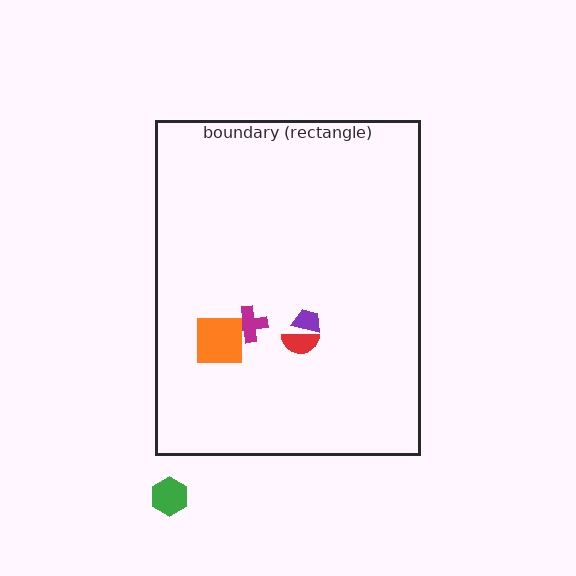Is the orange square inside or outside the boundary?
Inside.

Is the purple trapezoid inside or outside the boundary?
Inside.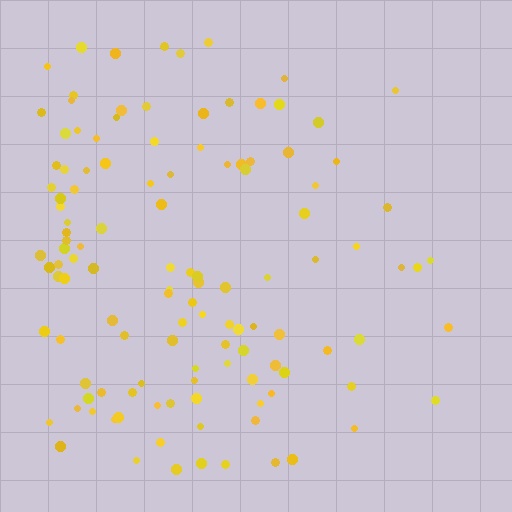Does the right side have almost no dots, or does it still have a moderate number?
Still a moderate number, just noticeably fewer than the left.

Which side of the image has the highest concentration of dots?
The left.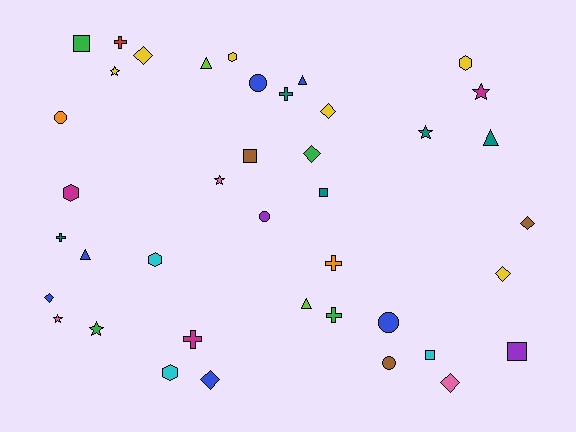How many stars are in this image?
There are 6 stars.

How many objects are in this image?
There are 40 objects.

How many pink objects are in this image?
There are 3 pink objects.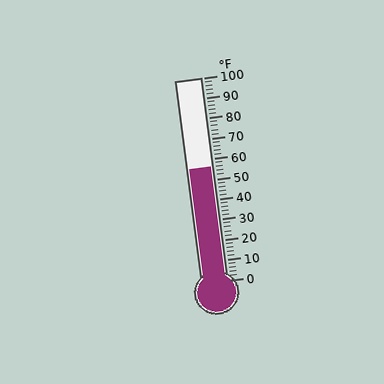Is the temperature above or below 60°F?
The temperature is below 60°F.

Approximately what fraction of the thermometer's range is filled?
The thermometer is filled to approximately 55% of its range.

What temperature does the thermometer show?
The thermometer shows approximately 56°F.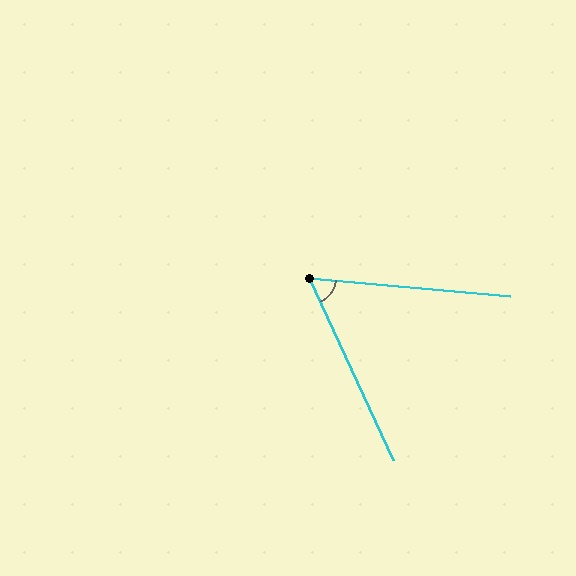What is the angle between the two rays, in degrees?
Approximately 60 degrees.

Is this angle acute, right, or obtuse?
It is acute.